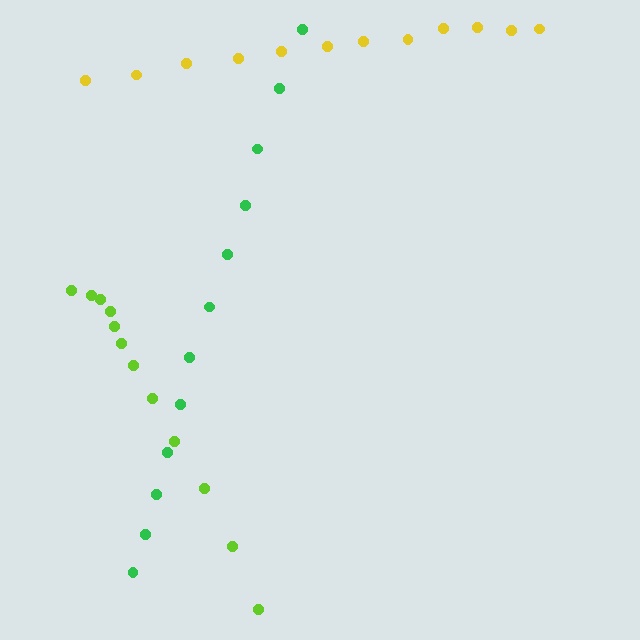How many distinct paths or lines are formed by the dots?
There are 3 distinct paths.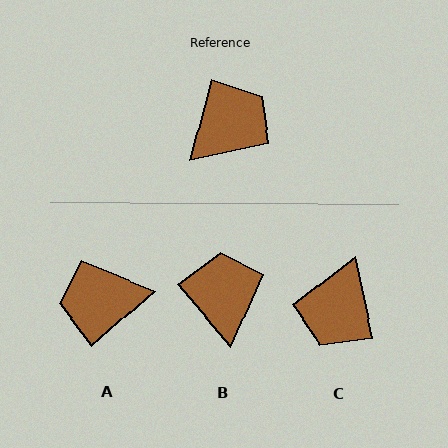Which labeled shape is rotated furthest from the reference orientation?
C, about 153 degrees away.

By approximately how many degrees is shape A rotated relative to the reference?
Approximately 146 degrees counter-clockwise.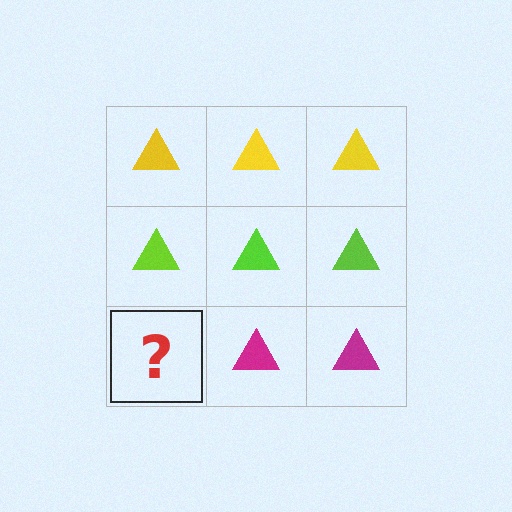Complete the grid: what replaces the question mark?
The question mark should be replaced with a magenta triangle.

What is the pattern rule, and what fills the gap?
The rule is that each row has a consistent color. The gap should be filled with a magenta triangle.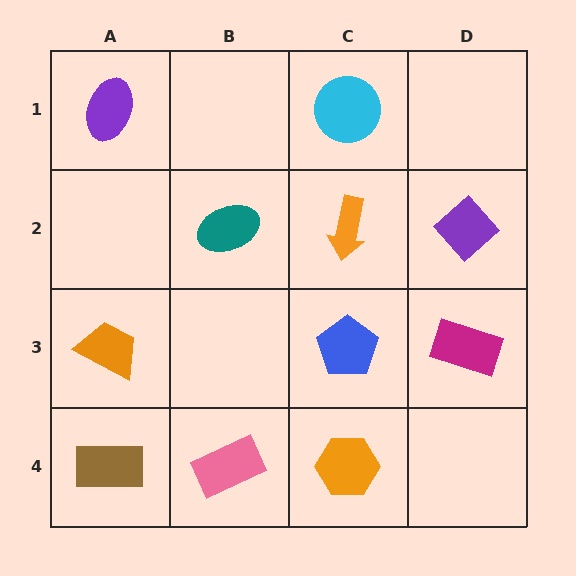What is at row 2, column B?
A teal ellipse.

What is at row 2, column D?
A purple diamond.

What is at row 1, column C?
A cyan circle.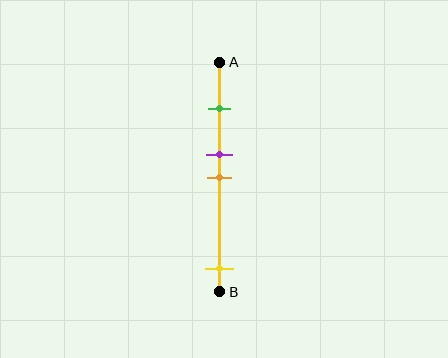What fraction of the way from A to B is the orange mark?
The orange mark is approximately 50% (0.5) of the way from A to B.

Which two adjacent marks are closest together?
The purple and orange marks are the closest adjacent pair.